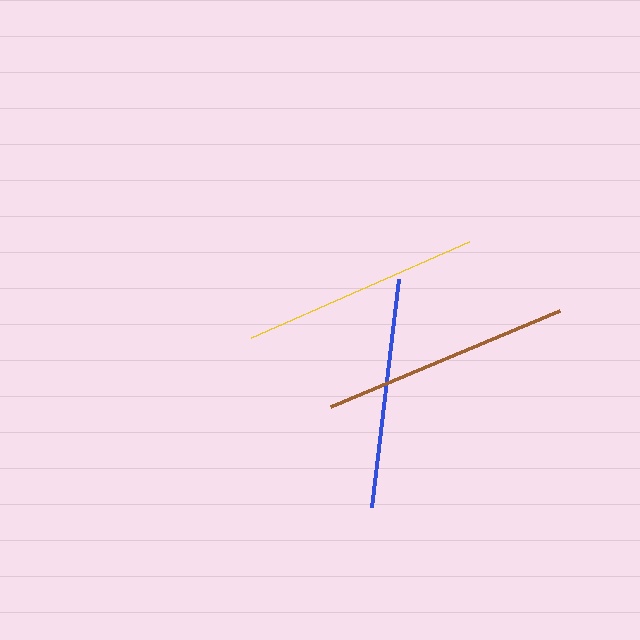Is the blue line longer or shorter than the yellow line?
The yellow line is longer than the blue line.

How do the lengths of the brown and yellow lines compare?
The brown and yellow lines are approximately the same length.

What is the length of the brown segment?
The brown segment is approximately 249 pixels long.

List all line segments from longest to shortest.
From longest to shortest: brown, yellow, blue.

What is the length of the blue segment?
The blue segment is approximately 229 pixels long.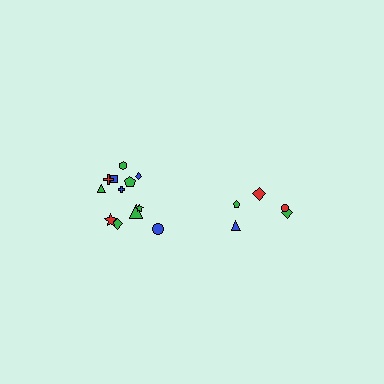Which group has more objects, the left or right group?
The left group.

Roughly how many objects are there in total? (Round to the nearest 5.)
Roughly 15 objects in total.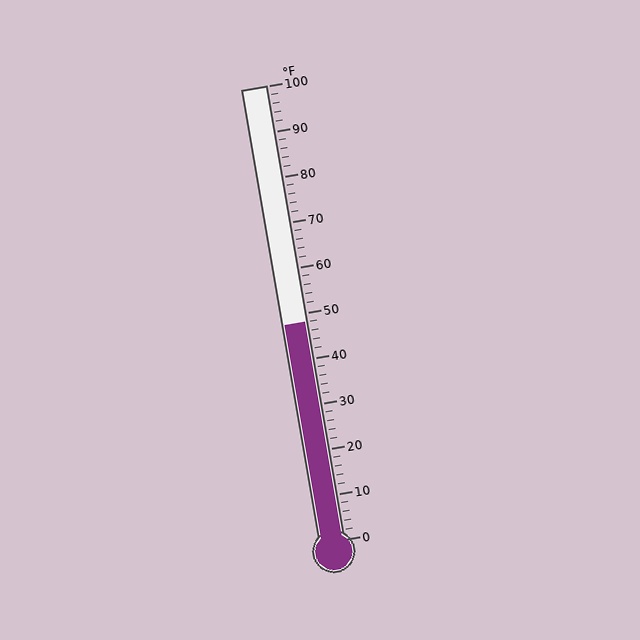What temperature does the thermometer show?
The thermometer shows approximately 48°F.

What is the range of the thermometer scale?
The thermometer scale ranges from 0°F to 100°F.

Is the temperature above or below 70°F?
The temperature is below 70°F.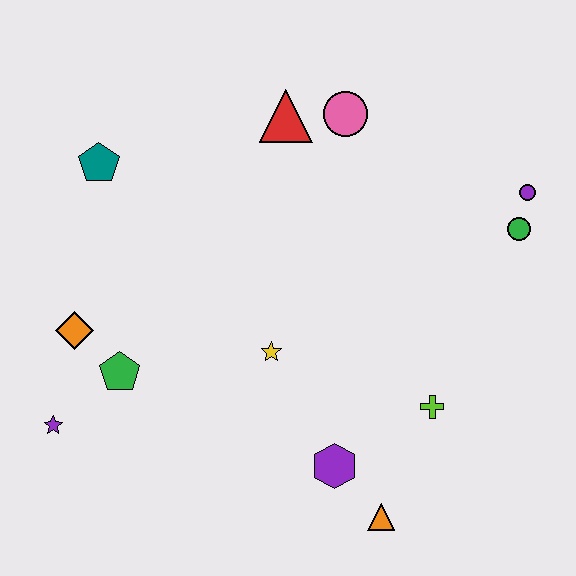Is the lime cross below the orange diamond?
Yes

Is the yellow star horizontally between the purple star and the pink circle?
Yes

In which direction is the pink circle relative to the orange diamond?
The pink circle is to the right of the orange diamond.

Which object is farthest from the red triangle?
The orange triangle is farthest from the red triangle.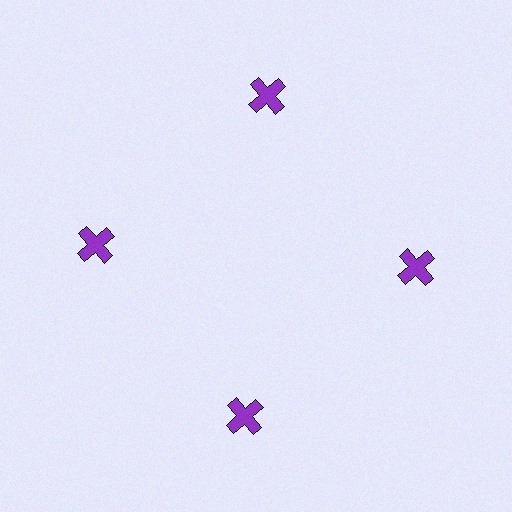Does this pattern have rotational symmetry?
Yes, this pattern has 4-fold rotational symmetry. It looks the same after rotating 90 degrees around the center.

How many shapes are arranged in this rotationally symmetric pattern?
There are 4 shapes, arranged in 4 groups of 1.